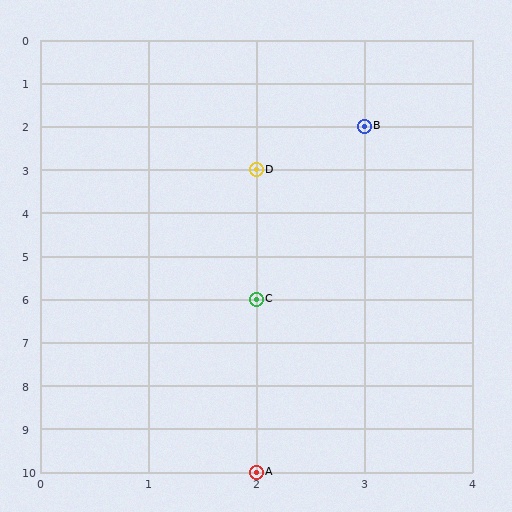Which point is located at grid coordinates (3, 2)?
Point B is at (3, 2).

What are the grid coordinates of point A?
Point A is at grid coordinates (2, 10).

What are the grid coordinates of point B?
Point B is at grid coordinates (3, 2).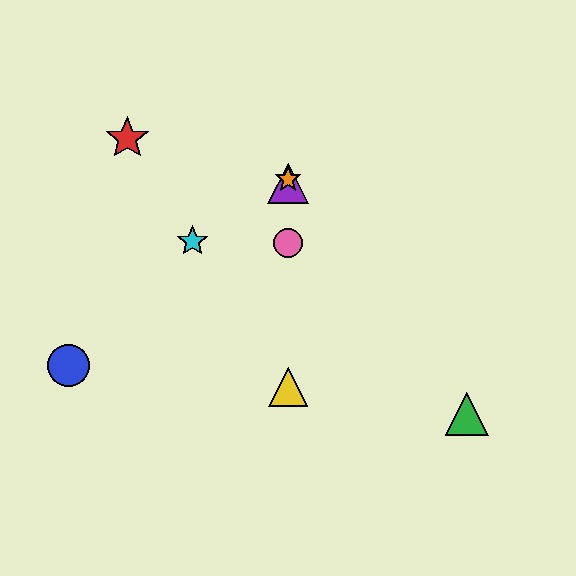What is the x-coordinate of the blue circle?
The blue circle is at x≈68.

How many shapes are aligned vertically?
4 shapes (the yellow triangle, the purple triangle, the orange star, the pink circle) are aligned vertically.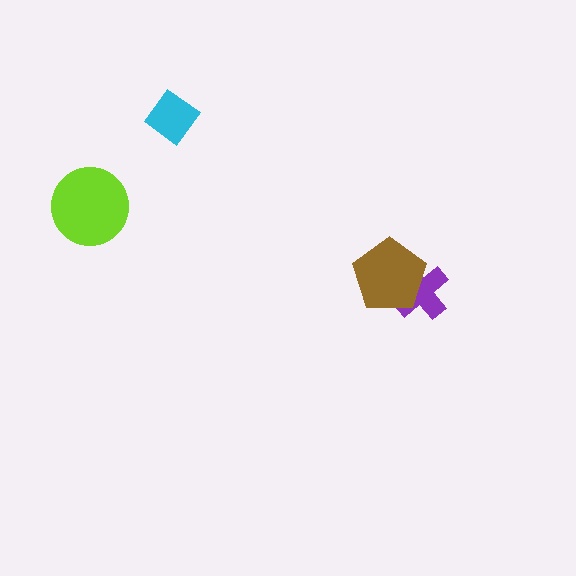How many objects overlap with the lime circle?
0 objects overlap with the lime circle.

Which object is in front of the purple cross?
The brown pentagon is in front of the purple cross.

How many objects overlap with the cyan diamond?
0 objects overlap with the cyan diamond.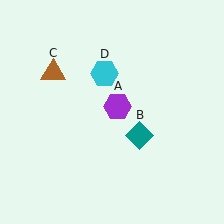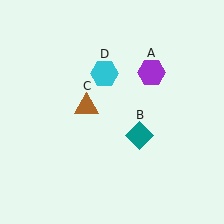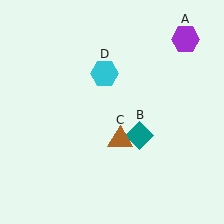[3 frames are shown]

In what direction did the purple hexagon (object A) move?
The purple hexagon (object A) moved up and to the right.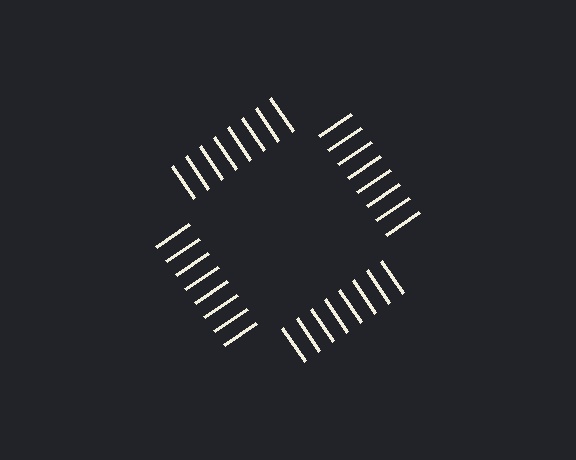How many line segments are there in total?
32 — 8 along each of the 4 edges.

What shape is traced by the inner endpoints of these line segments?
An illusory square — the line segments terminate on its edges but no continuous stroke is drawn.